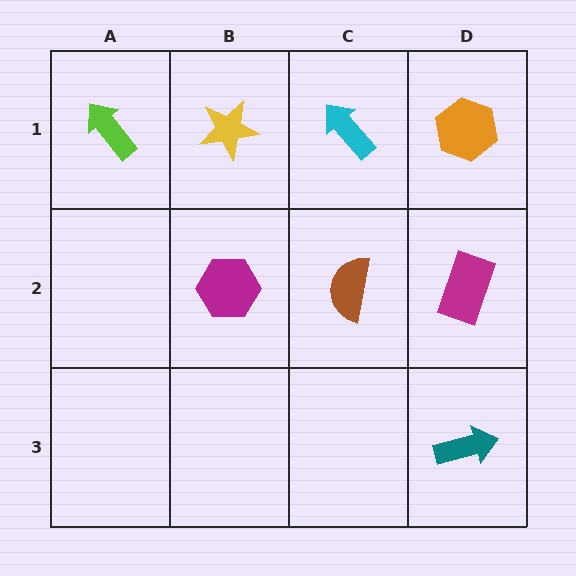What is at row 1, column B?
A yellow star.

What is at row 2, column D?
A magenta rectangle.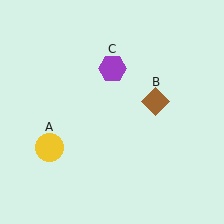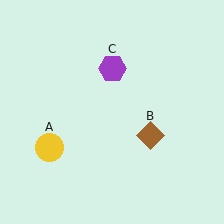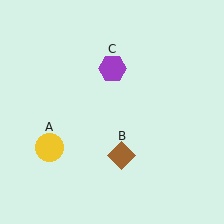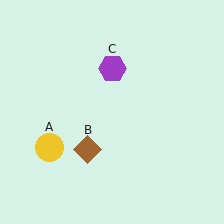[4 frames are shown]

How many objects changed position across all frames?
1 object changed position: brown diamond (object B).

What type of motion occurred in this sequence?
The brown diamond (object B) rotated clockwise around the center of the scene.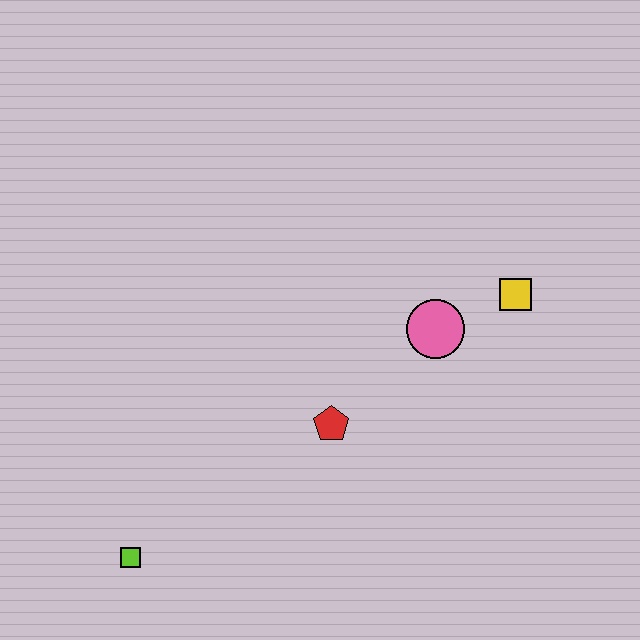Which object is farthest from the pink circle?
The lime square is farthest from the pink circle.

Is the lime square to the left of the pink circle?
Yes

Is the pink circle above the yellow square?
No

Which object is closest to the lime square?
The red pentagon is closest to the lime square.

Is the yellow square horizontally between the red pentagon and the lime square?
No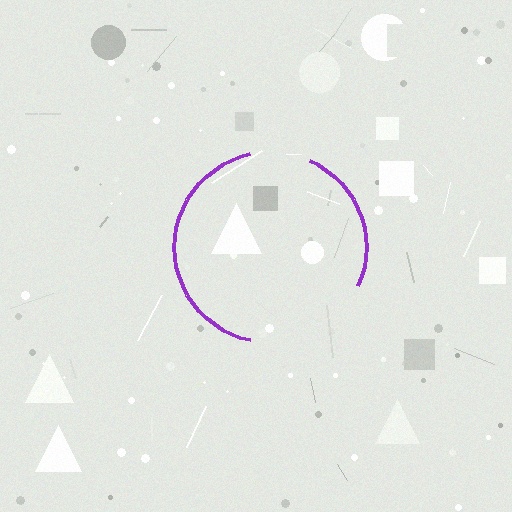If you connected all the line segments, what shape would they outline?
They would outline a circle.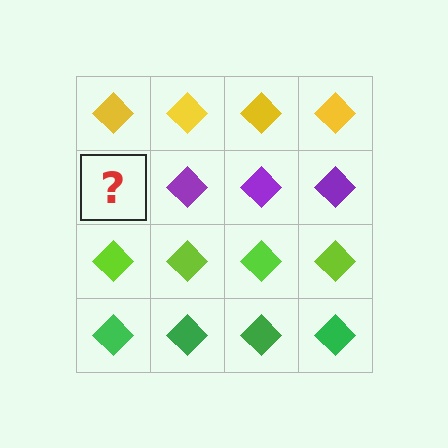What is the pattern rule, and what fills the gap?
The rule is that each row has a consistent color. The gap should be filled with a purple diamond.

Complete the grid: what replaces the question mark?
The question mark should be replaced with a purple diamond.